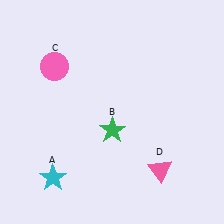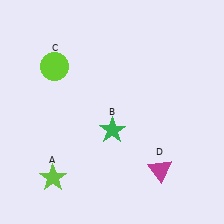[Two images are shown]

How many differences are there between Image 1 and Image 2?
There are 3 differences between the two images.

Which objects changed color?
A changed from cyan to lime. C changed from pink to lime. D changed from pink to magenta.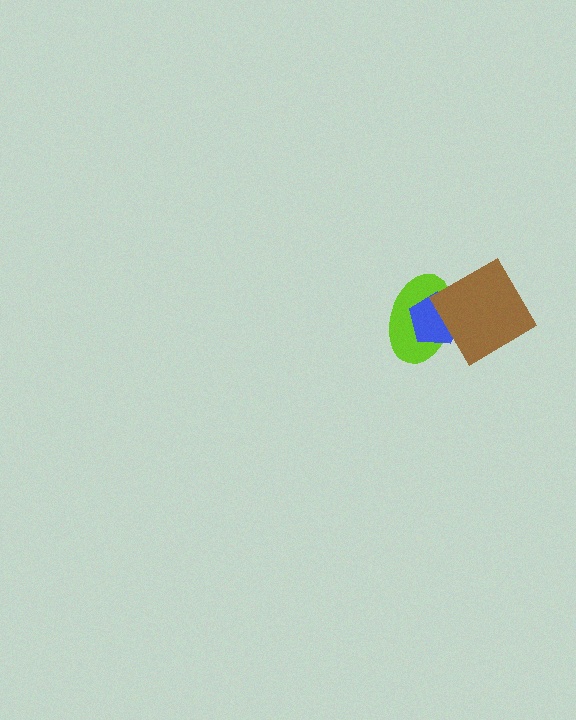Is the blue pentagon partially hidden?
Yes, it is partially covered by another shape.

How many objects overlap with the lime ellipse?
2 objects overlap with the lime ellipse.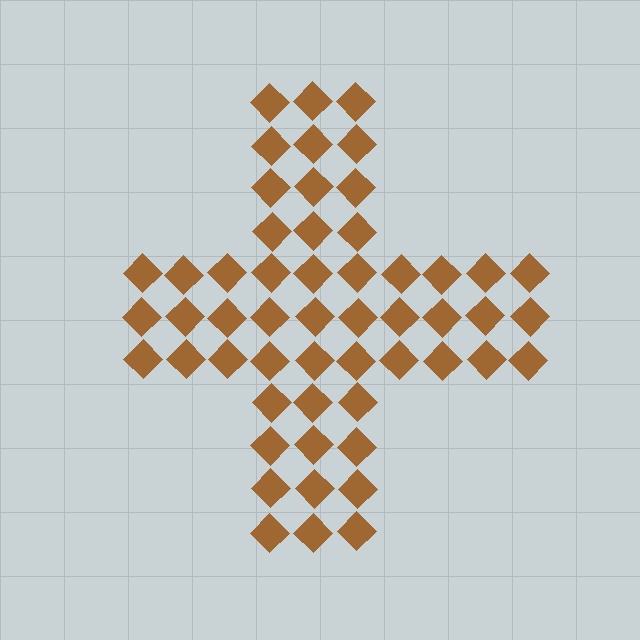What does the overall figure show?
The overall figure shows a cross.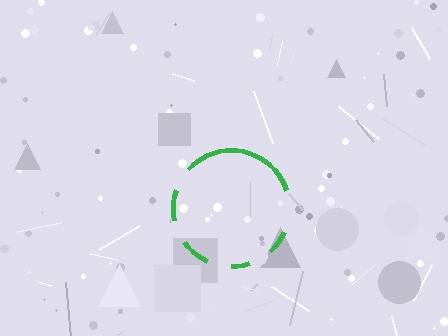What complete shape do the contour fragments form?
The contour fragments form a circle.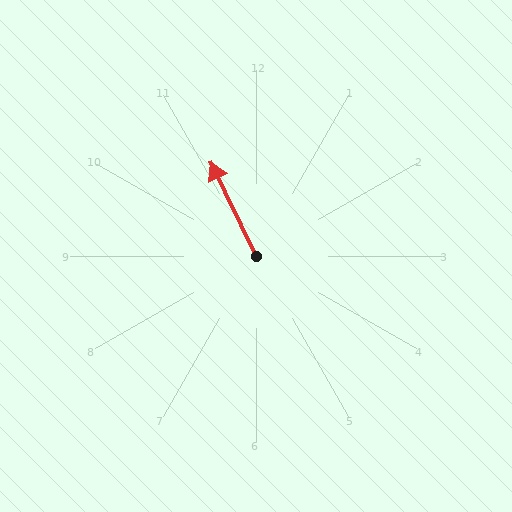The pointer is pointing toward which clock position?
Roughly 11 o'clock.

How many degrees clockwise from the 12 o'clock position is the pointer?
Approximately 334 degrees.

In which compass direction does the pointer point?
Northwest.